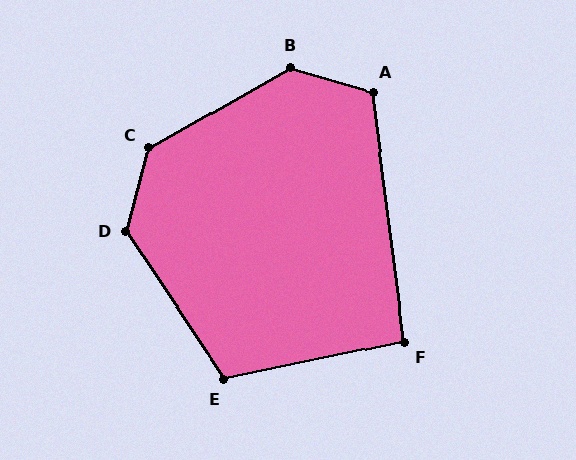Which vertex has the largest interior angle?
B, at approximately 134 degrees.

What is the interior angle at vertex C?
Approximately 134 degrees (obtuse).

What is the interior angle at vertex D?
Approximately 131 degrees (obtuse).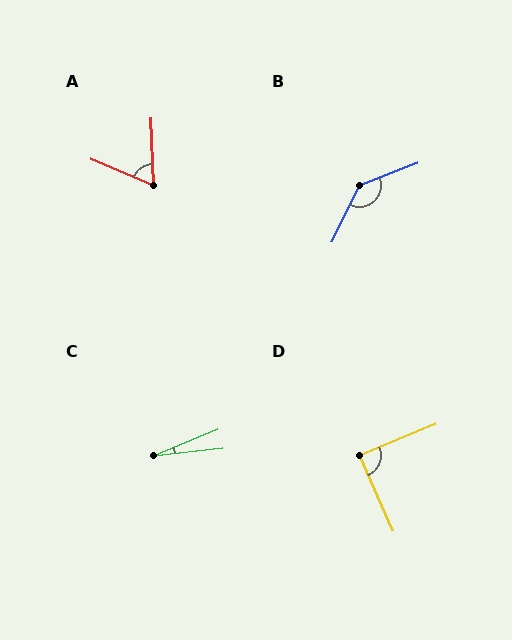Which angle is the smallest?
C, at approximately 16 degrees.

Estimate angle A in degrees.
Approximately 65 degrees.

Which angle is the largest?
B, at approximately 137 degrees.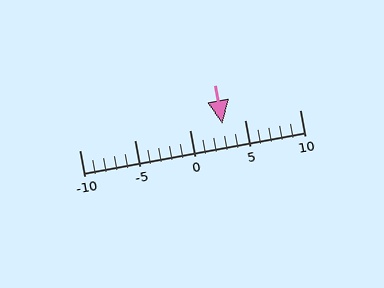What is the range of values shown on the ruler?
The ruler shows values from -10 to 10.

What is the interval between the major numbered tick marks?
The major tick marks are spaced 5 units apart.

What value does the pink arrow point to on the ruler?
The pink arrow points to approximately 3.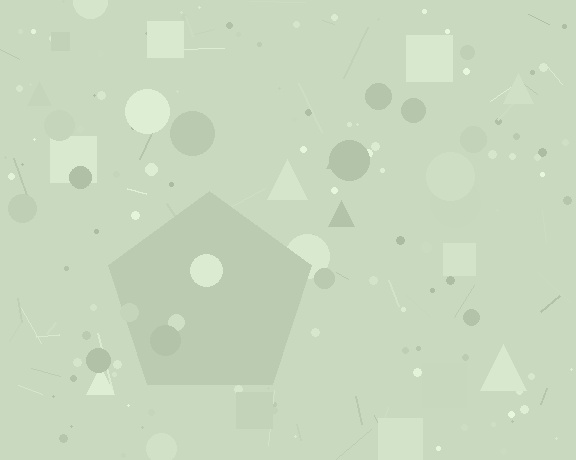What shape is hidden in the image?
A pentagon is hidden in the image.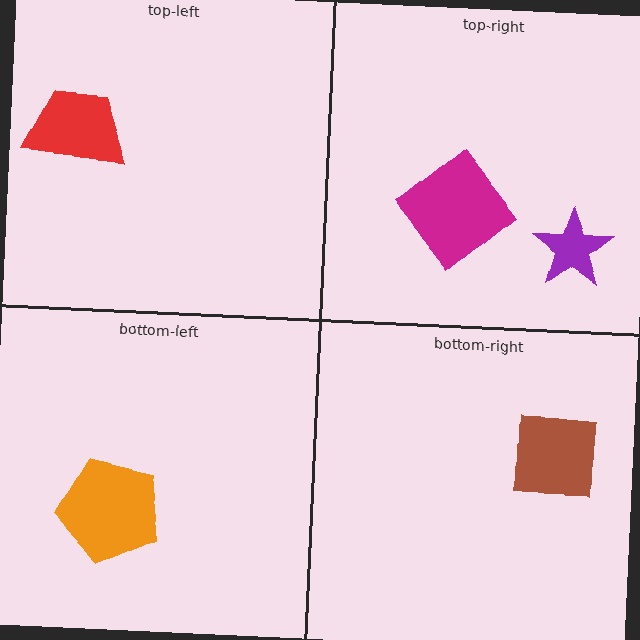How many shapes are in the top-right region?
2.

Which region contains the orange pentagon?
The bottom-left region.